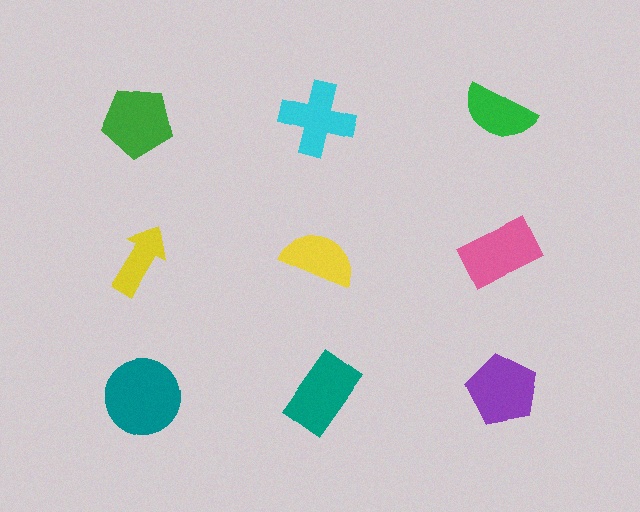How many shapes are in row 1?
3 shapes.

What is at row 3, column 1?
A teal circle.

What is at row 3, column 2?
A teal rectangle.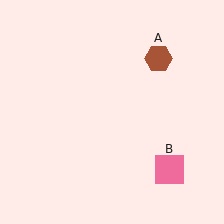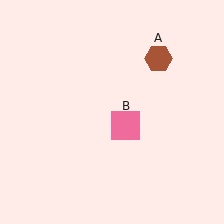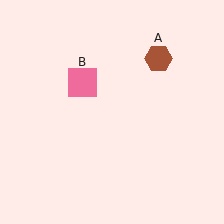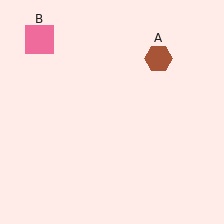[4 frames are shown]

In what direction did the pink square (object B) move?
The pink square (object B) moved up and to the left.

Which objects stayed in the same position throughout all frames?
Brown hexagon (object A) remained stationary.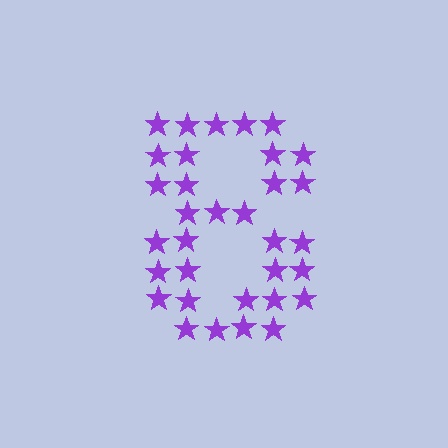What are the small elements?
The small elements are stars.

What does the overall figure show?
The overall figure shows the digit 8.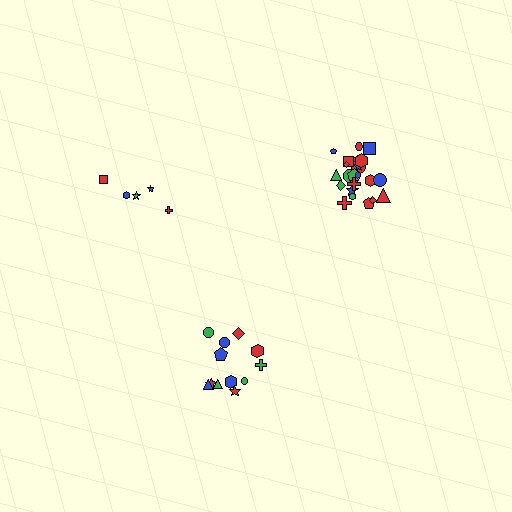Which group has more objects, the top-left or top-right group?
The top-right group.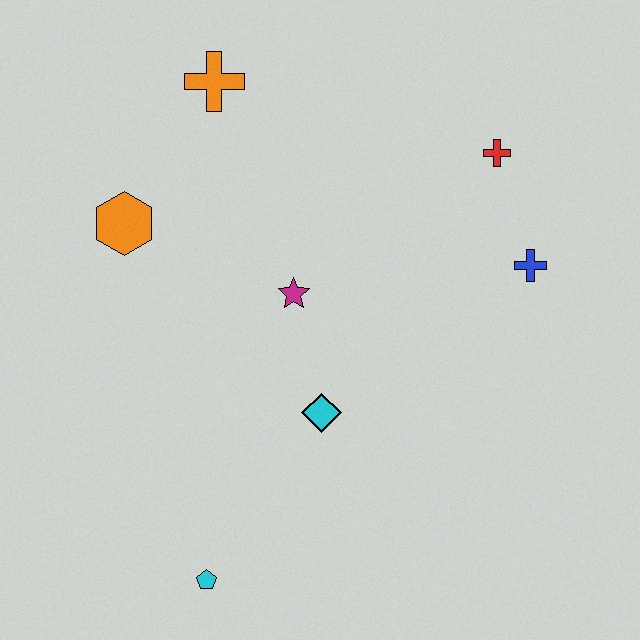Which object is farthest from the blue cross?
The cyan pentagon is farthest from the blue cross.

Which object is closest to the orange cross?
The orange hexagon is closest to the orange cross.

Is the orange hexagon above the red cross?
No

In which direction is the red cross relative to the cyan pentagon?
The red cross is above the cyan pentagon.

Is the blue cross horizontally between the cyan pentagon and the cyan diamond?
No